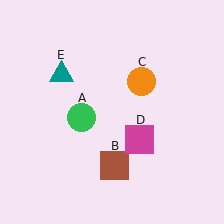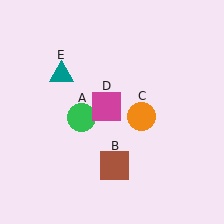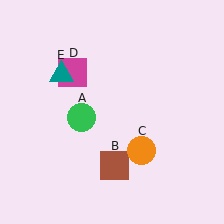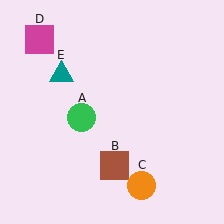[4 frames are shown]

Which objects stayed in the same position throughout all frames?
Green circle (object A) and brown square (object B) and teal triangle (object E) remained stationary.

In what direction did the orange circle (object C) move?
The orange circle (object C) moved down.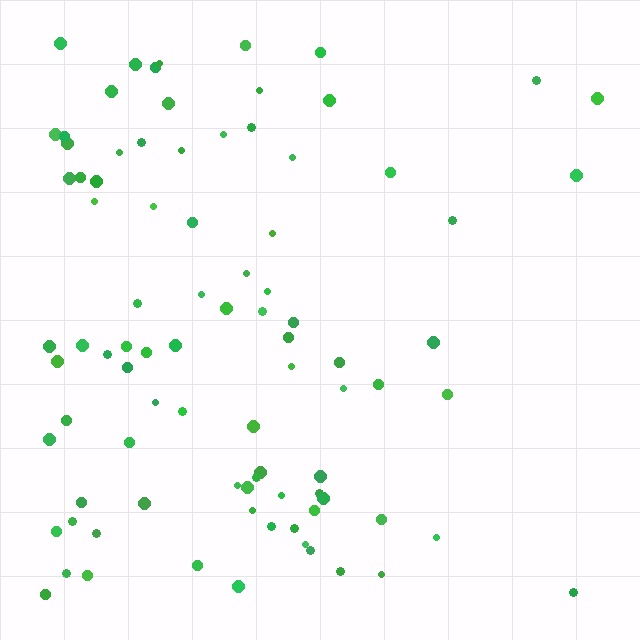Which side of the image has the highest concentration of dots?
The left.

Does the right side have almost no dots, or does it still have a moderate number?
Still a moderate number, just noticeably fewer than the left.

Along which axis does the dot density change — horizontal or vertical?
Horizontal.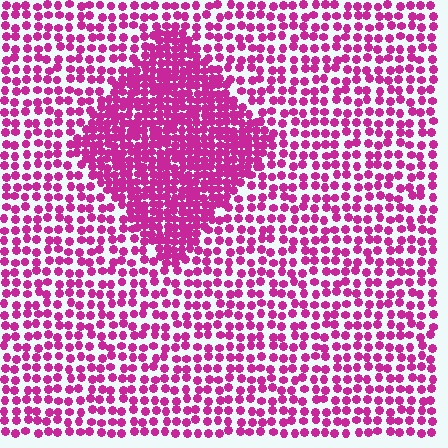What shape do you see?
I see a diamond.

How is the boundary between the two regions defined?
The boundary is defined by a change in element density (approximately 2.1x ratio). All elements are the same color, size, and shape.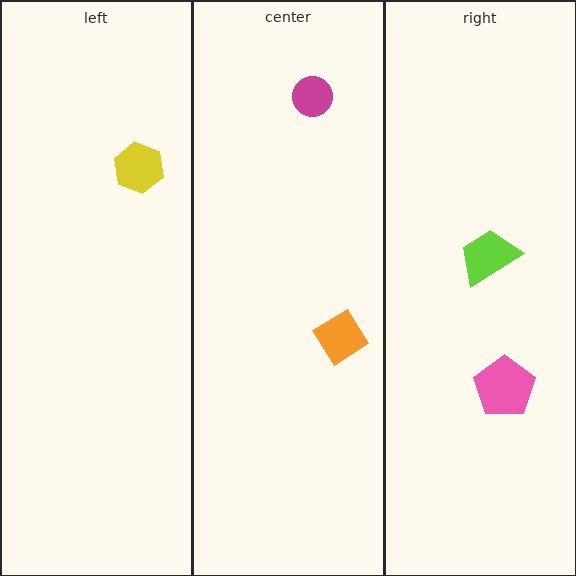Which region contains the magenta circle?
The center region.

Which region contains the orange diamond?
The center region.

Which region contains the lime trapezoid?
The right region.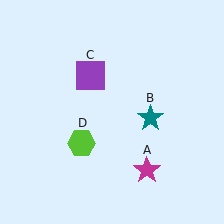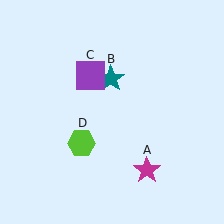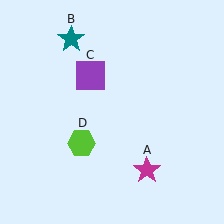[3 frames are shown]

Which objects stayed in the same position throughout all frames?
Magenta star (object A) and purple square (object C) and lime hexagon (object D) remained stationary.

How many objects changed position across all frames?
1 object changed position: teal star (object B).